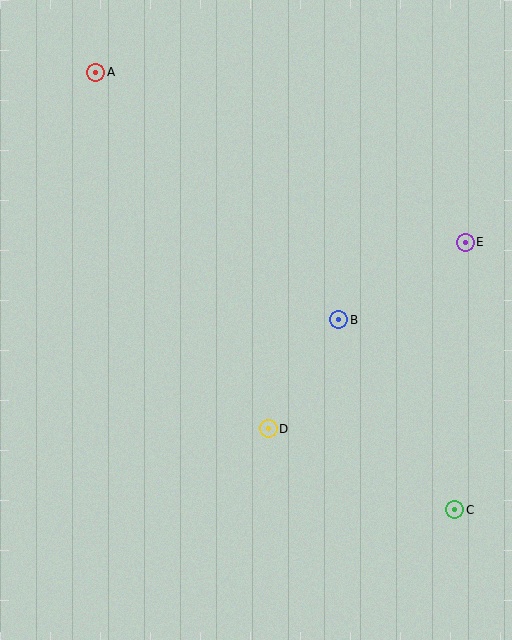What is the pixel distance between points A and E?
The distance between A and E is 407 pixels.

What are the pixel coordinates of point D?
Point D is at (268, 429).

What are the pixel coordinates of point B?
Point B is at (339, 320).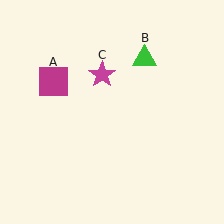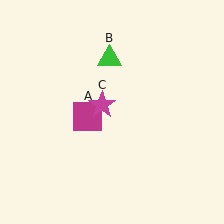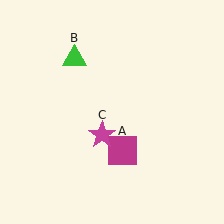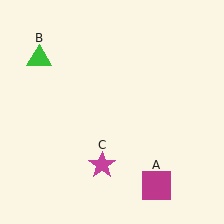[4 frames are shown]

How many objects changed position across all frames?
3 objects changed position: magenta square (object A), green triangle (object B), magenta star (object C).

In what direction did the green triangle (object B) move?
The green triangle (object B) moved left.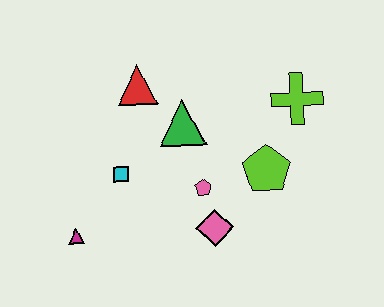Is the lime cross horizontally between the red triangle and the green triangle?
No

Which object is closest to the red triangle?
The green triangle is closest to the red triangle.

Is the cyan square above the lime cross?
No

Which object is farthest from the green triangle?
The magenta triangle is farthest from the green triangle.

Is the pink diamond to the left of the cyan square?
No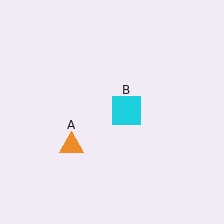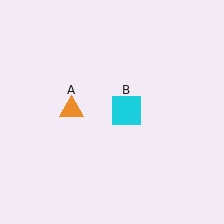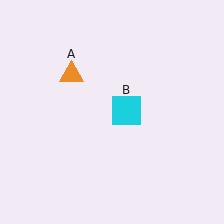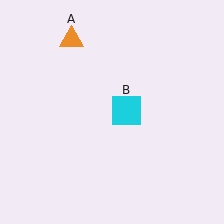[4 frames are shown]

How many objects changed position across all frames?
1 object changed position: orange triangle (object A).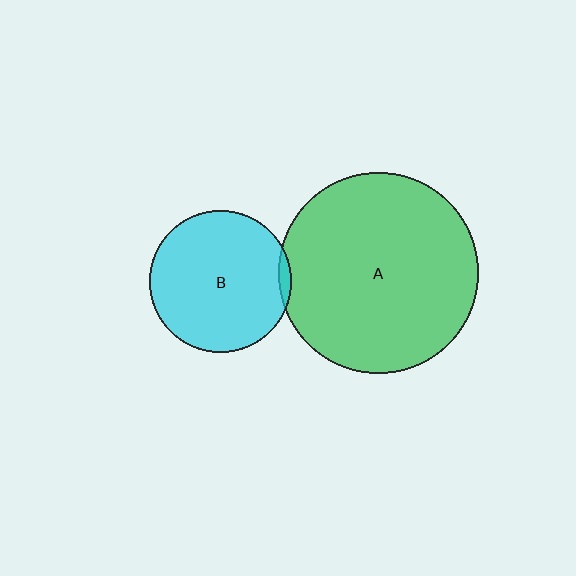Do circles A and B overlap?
Yes.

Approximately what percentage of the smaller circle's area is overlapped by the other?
Approximately 5%.